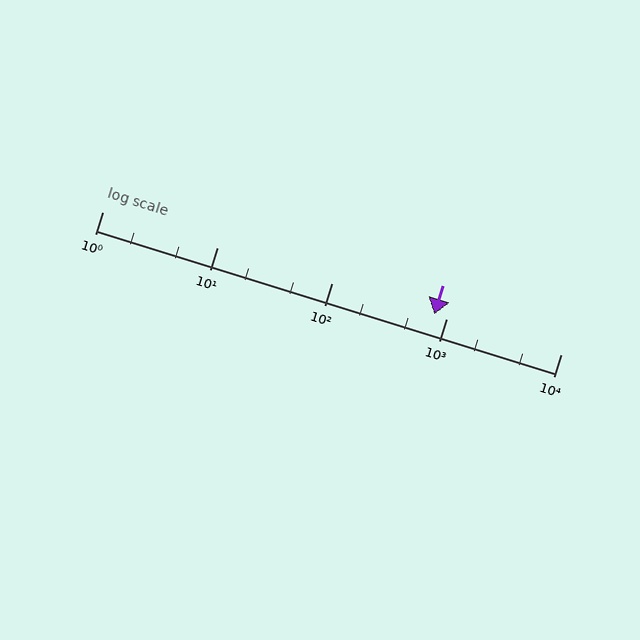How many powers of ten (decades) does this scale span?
The scale spans 4 decades, from 1 to 10000.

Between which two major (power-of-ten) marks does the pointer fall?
The pointer is between 100 and 1000.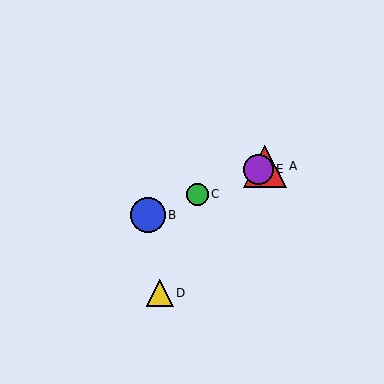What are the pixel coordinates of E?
Object E is at (258, 169).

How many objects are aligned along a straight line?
4 objects (A, B, C, E) are aligned along a straight line.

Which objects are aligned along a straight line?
Objects A, B, C, E are aligned along a straight line.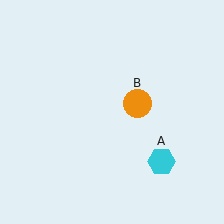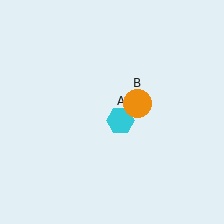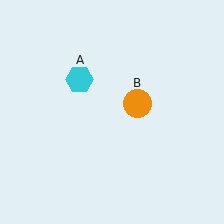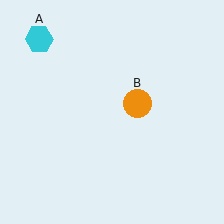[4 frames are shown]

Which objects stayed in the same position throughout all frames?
Orange circle (object B) remained stationary.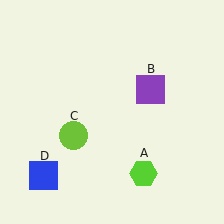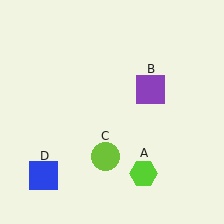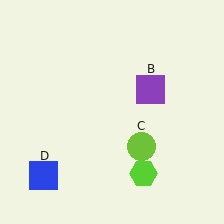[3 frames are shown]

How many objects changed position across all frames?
1 object changed position: lime circle (object C).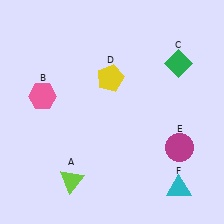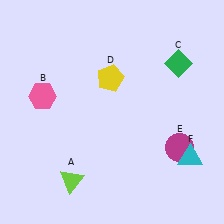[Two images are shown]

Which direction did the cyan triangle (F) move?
The cyan triangle (F) moved up.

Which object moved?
The cyan triangle (F) moved up.